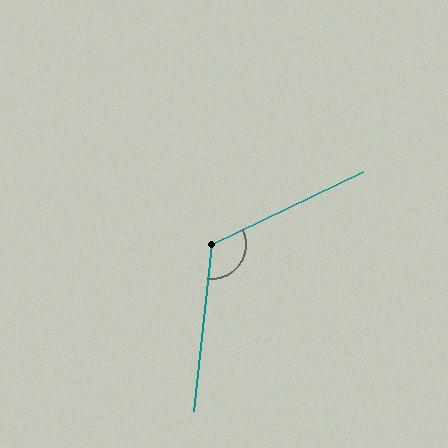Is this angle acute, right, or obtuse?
It is obtuse.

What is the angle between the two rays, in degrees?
Approximately 122 degrees.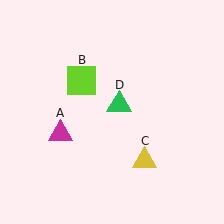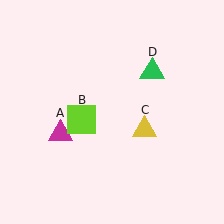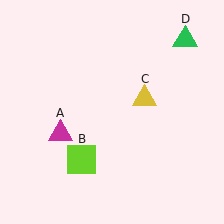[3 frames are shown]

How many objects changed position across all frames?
3 objects changed position: lime square (object B), yellow triangle (object C), green triangle (object D).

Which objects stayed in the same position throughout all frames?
Magenta triangle (object A) remained stationary.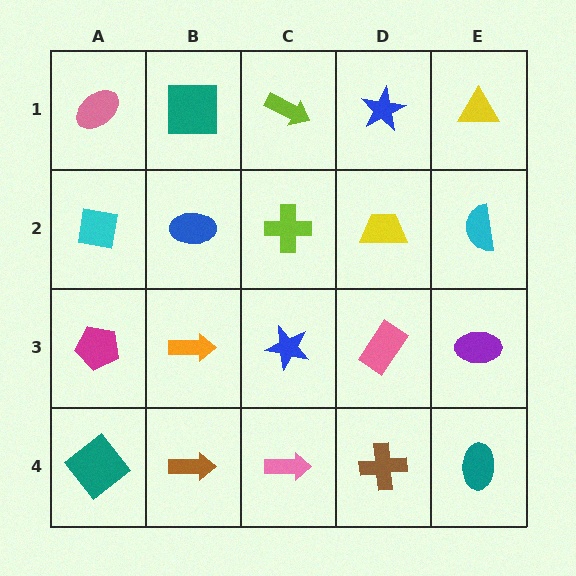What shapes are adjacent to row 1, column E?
A cyan semicircle (row 2, column E), a blue star (row 1, column D).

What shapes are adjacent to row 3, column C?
A lime cross (row 2, column C), a pink arrow (row 4, column C), an orange arrow (row 3, column B), a pink rectangle (row 3, column D).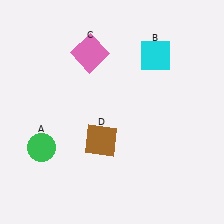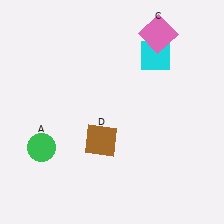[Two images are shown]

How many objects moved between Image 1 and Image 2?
1 object moved between the two images.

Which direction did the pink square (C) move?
The pink square (C) moved right.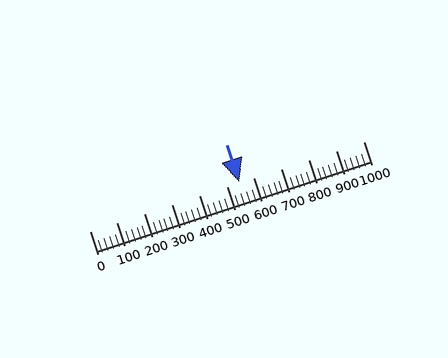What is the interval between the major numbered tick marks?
The major tick marks are spaced 100 units apart.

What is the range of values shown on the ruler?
The ruler shows values from 0 to 1000.